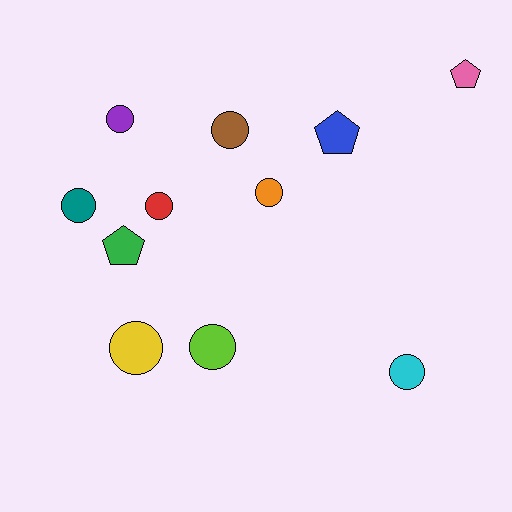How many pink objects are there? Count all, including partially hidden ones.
There is 1 pink object.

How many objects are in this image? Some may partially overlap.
There are 11 objects.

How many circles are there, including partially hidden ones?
There are 8 circles.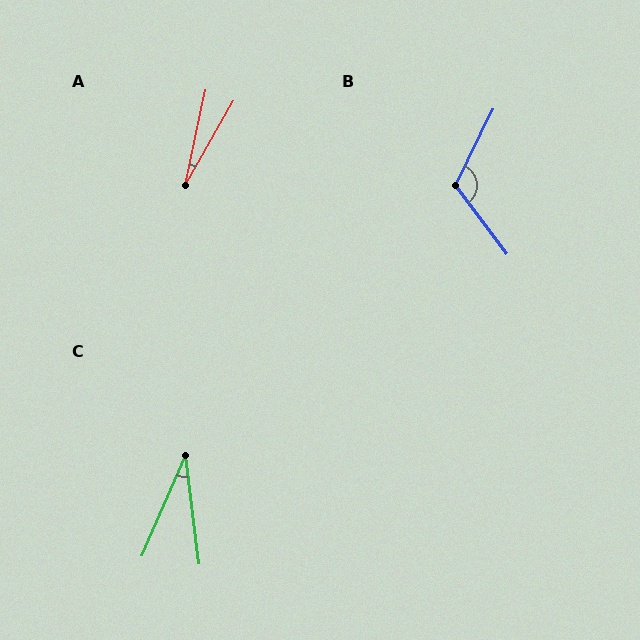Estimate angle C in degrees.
Approximately 31 degrees.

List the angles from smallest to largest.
A (18°), C (31°), B (117°).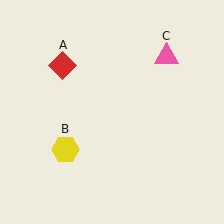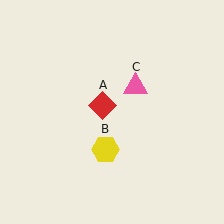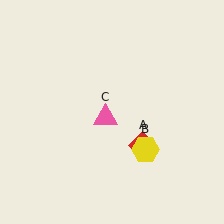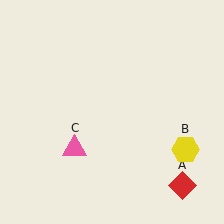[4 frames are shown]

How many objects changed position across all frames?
3 objects changed position: red diamond (object A), yellow hexagon (object B), pink triangle (object C).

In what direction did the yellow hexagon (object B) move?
The yellow hexagon (object B) moved right.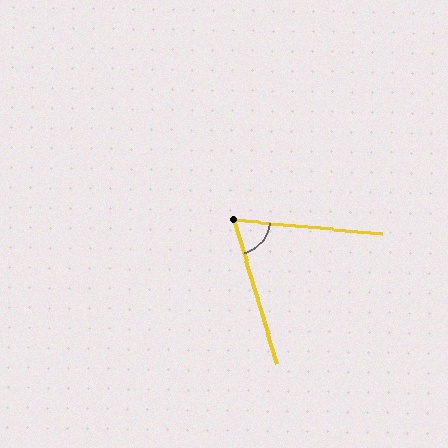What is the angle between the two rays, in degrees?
Approximately 68 degrees.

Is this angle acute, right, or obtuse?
It is acute.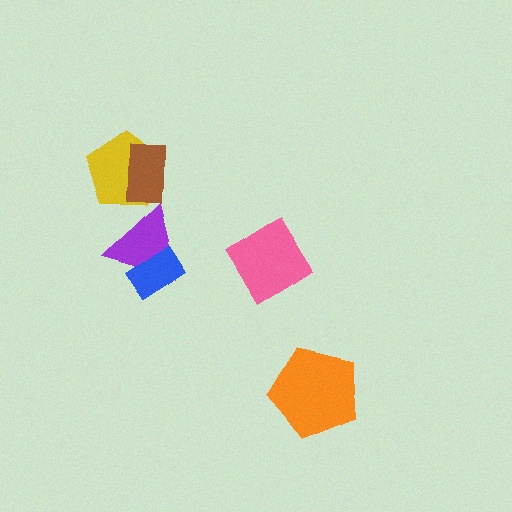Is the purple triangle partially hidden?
Yes, it is partially covered by another shape.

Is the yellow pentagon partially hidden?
Yes, it is partially covered by another shape.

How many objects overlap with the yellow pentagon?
1 object overlaps with the yellow pentagon.